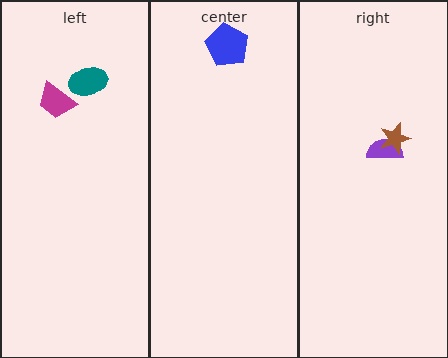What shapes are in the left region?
The teal ellipse, the magenta trapezoid.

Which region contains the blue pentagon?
The center region.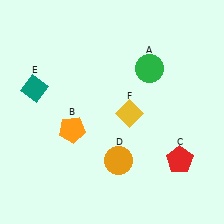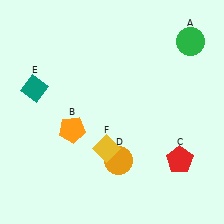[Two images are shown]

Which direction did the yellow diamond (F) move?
The yellow diamond (F) moved down.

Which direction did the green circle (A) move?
The green circle (A) moved right.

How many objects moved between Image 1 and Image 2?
2 objects moved between the two images.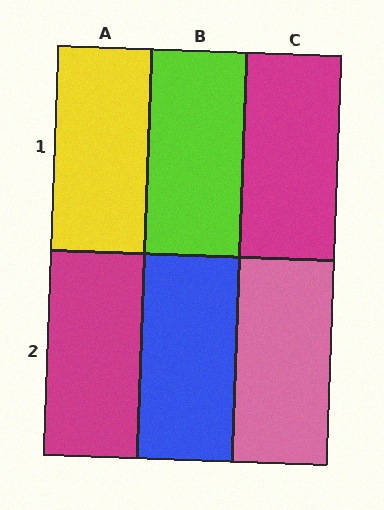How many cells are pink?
1 cell is pink.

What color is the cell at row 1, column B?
Lime.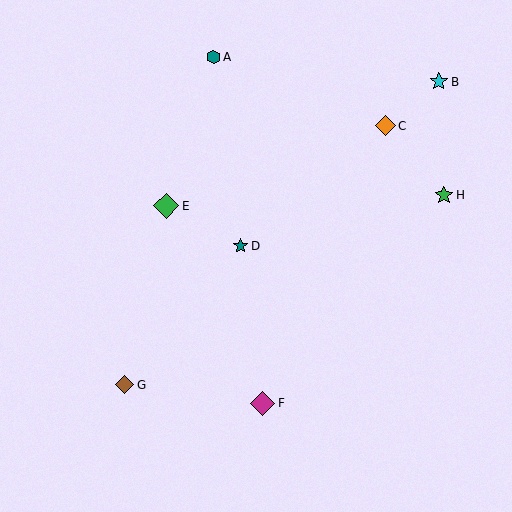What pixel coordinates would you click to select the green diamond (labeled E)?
Click at (166, 206) to select the green diamond E.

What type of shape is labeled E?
Shape E is a green diamond.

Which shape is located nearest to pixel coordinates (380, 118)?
The orange diamond (labeled C) at (385, 126) is nearest to that location.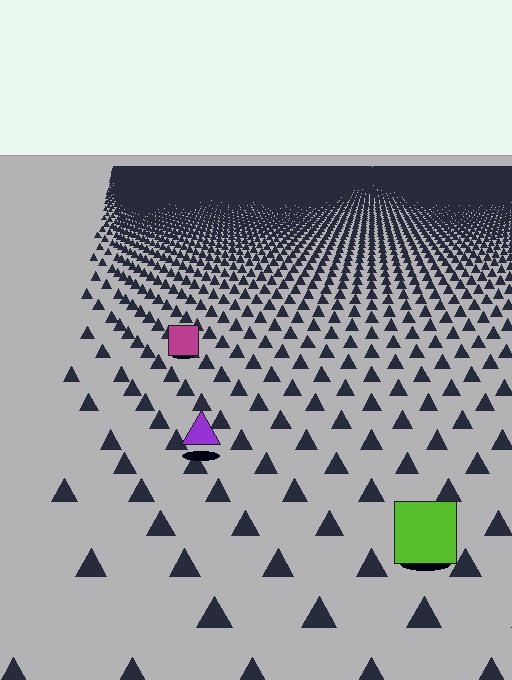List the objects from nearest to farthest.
From nearest to farthest: the lime square, the purple triangle, the magenta square.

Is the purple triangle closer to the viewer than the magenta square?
Yes. The purple triangle is closer — you can tell from the texture gradient: the ground texture is coarser near it.